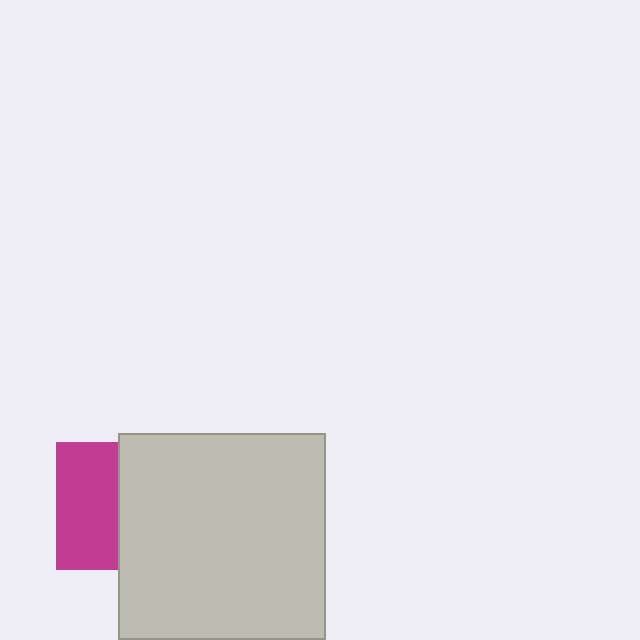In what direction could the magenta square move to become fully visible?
The magenta square could move left. That would shift it out from behind the light gray square entirely.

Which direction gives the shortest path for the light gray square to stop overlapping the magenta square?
Moving right gives the shortest separation.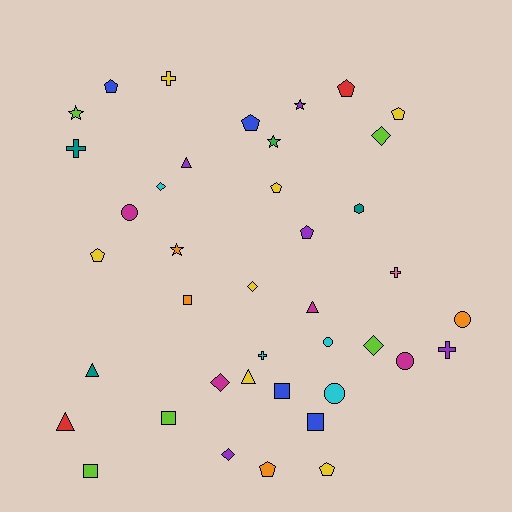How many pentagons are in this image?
There are 9 pentagons.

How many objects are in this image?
There are 40 objects.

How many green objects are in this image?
There is 1 green object.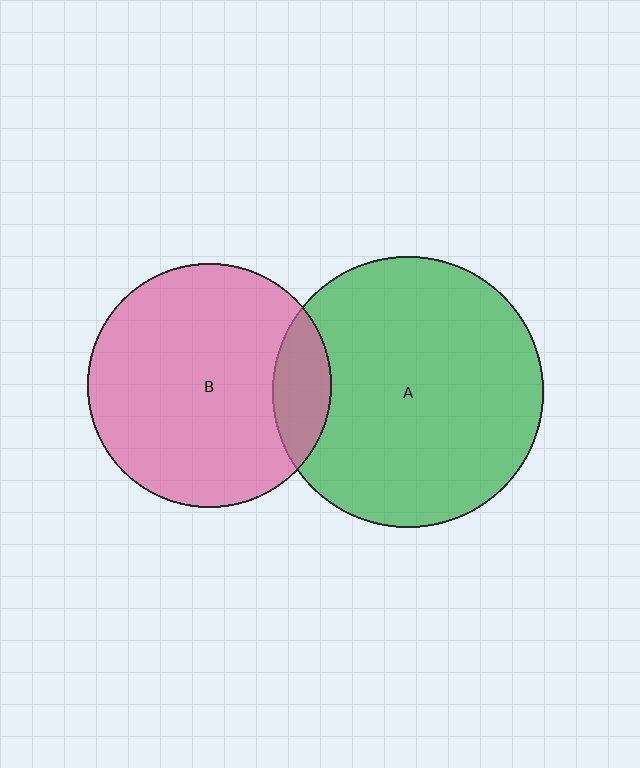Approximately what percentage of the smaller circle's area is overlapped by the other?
Approximately 15%.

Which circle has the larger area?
Circle A (green).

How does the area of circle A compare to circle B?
Approximately 1.2 times.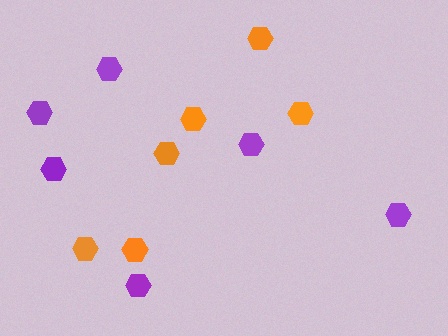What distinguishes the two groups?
There are 2 groups: one group of orange hexagons (6) and one group of purple hexagons (6).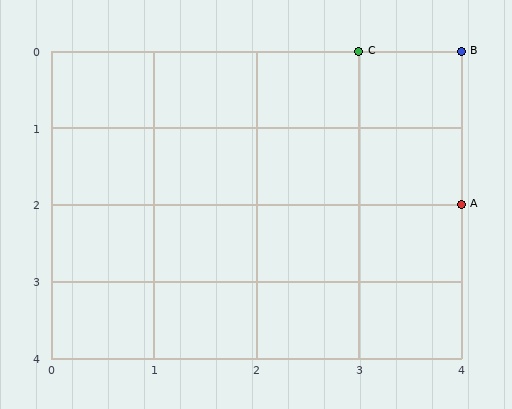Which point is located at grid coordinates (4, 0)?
Point B is at (4, 0).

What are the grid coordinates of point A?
Point A is at grid coordinates (4, 2).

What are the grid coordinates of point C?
Point C is at grid coordinates (3, 0).